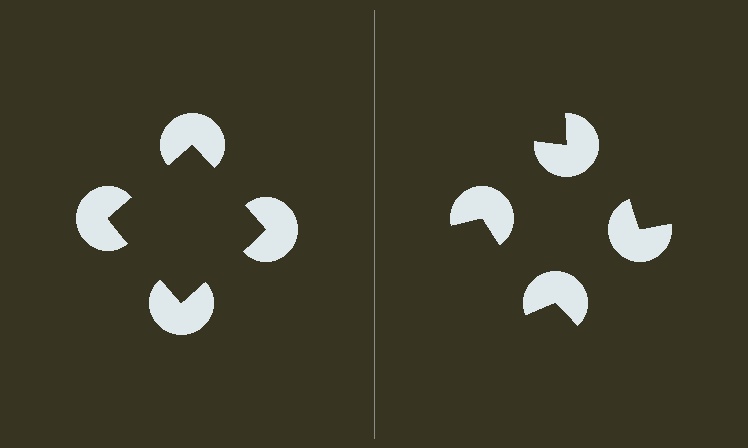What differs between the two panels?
The pac-man discs are positioned identically on both sides; only the wedge orientations differ. On the left they align to a square; on the right they are misaligned.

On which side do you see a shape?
An illusory square appears on the left side. On the right side the wedge cuts are rotated, so no coherent shape forms.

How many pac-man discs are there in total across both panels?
8 — 4 on each side.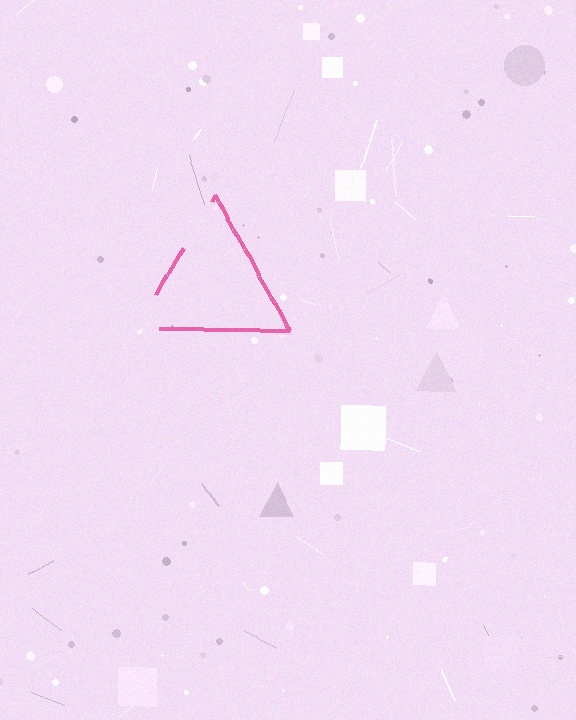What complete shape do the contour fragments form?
The contour fragments form a triangle.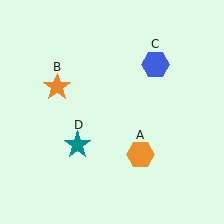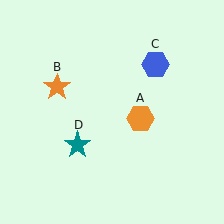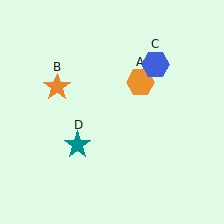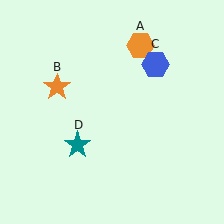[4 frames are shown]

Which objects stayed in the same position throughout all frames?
Orange star (object B) and blue hexagon (object C) and teal star (object D) remained stationary.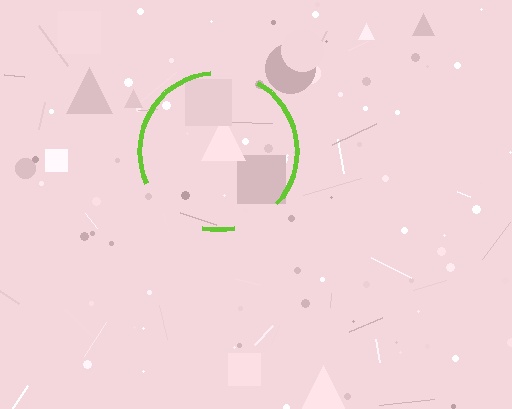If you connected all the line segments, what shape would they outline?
They would outline a circle.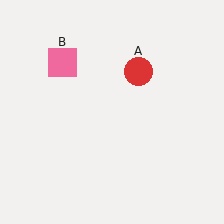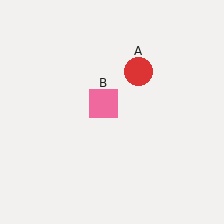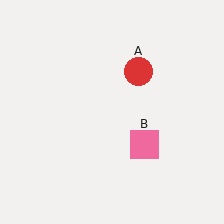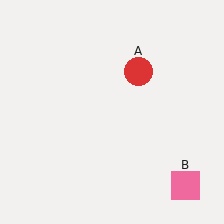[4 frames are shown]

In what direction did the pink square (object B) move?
The pink square (object B) moved down and to the right.